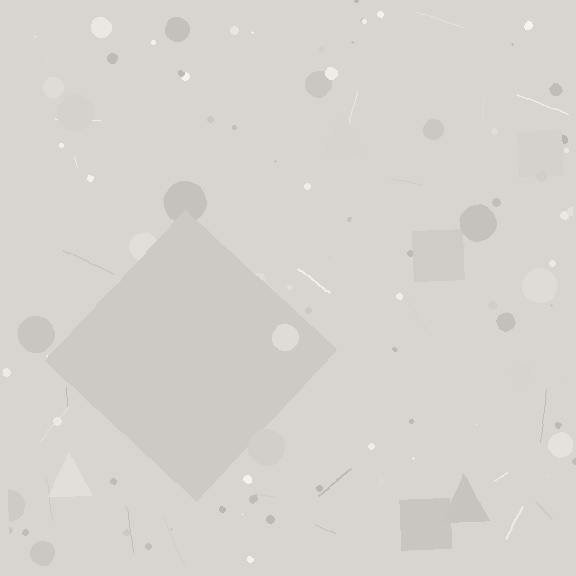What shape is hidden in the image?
A diamond is hidden in the image.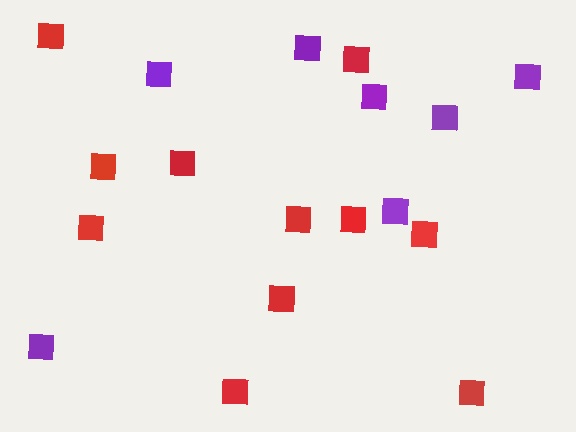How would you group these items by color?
There are 2 groups: one group of red squares (11) and one group of purple squares (7).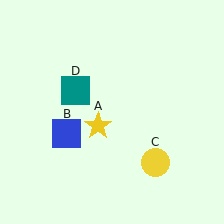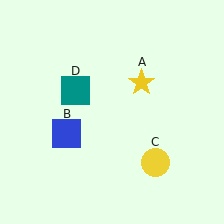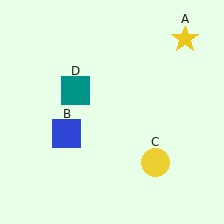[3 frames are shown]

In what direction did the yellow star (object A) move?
The yellow star (object A) moved up and to the right.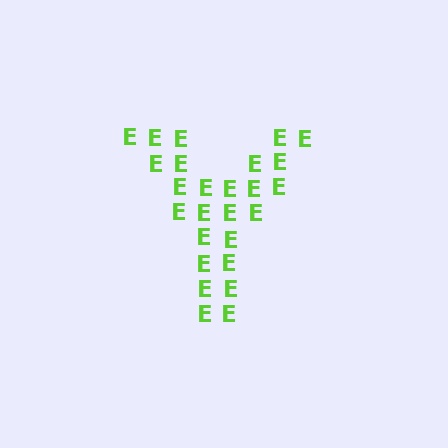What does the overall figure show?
The overall figure shows the letter Y.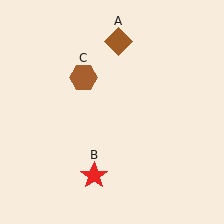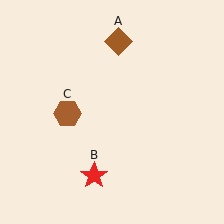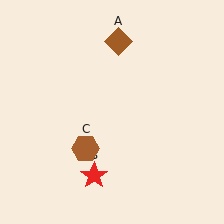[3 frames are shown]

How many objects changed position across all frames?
1 object changed position: brown hexagon (object C).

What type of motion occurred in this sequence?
The brown hexagon (object C) rotated counterclockwise around the center of the scene.